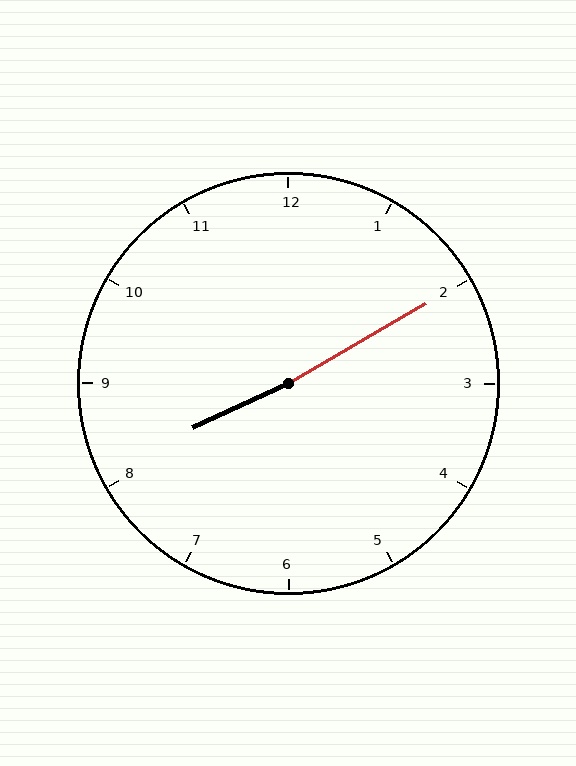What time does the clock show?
8:10.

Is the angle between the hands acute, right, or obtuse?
It is obtuse.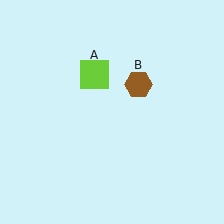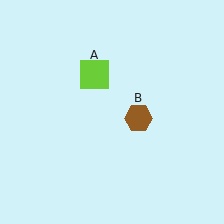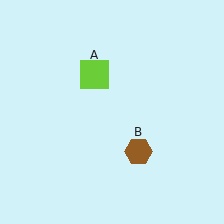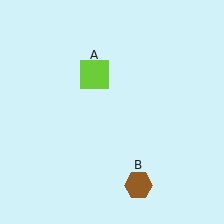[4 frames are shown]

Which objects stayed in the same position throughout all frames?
Lime square (object A) remained stationary.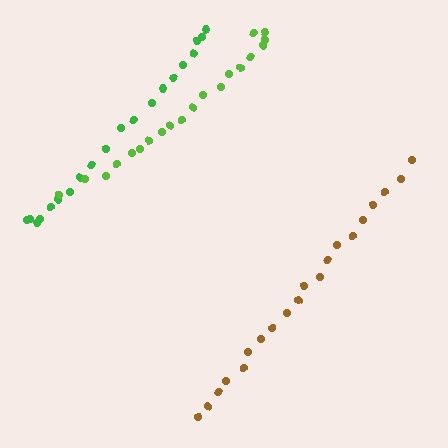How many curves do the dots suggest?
There are 3 distinct paths.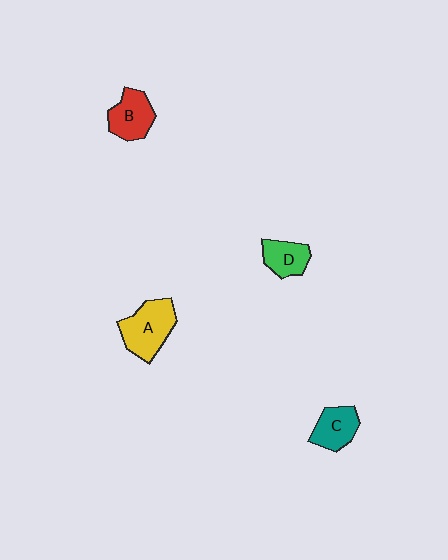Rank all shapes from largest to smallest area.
From largest to smallest: A (yellow), B (red), C (teal), D (green).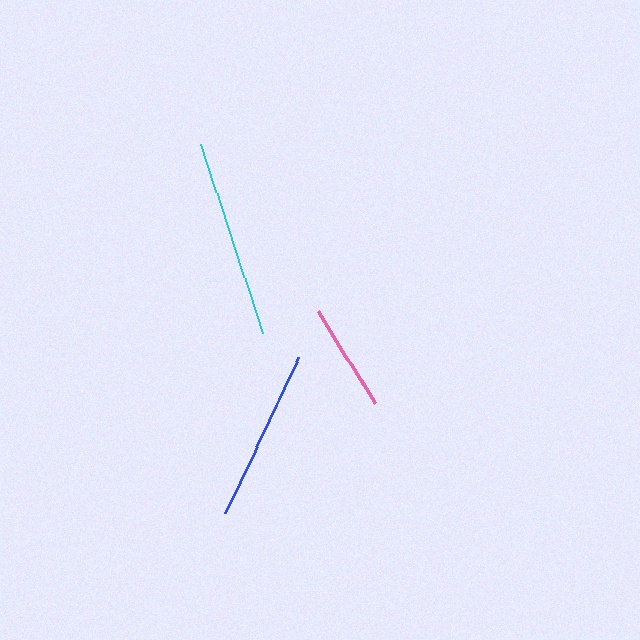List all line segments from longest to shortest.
From longest to shortest: cyan, blue, pink.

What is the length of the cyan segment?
The cyan segment is approximately 198 pixels long.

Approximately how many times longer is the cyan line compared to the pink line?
The cyan line is approximately 1.8 times the length of the pink line.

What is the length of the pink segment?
The pink segment is approximately 108 pixels long.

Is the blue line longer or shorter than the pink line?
The blue line is longer than the pink line.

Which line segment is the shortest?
The pink line is the shortest at approximately 108 pixels.